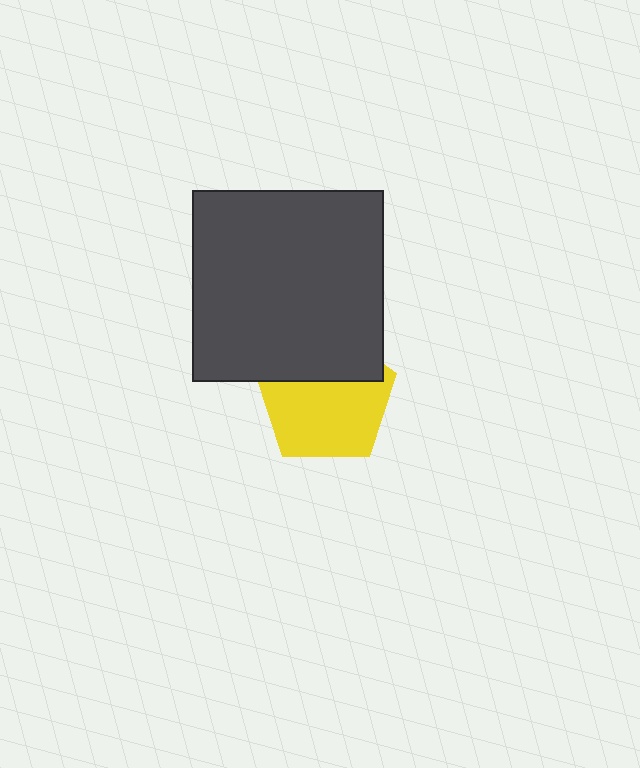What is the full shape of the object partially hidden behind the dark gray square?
The partially hidden object is a yellow pentagon.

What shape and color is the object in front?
The object in front is a dark gray square.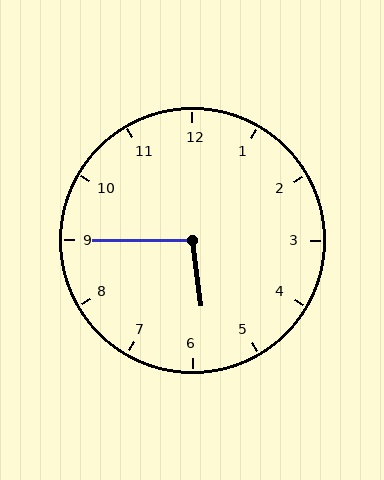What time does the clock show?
5:45.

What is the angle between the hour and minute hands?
Approximately 98 degrees.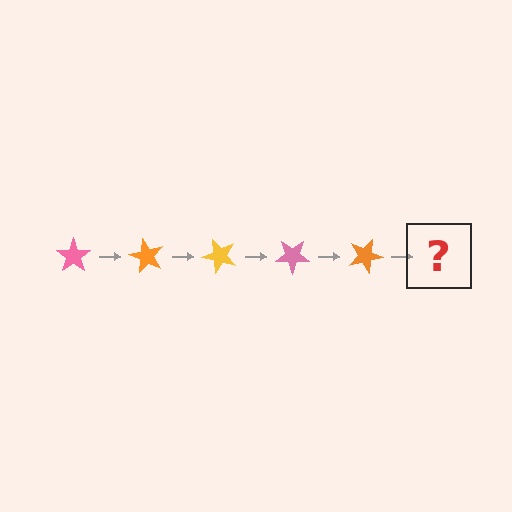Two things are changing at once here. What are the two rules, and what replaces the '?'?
The two rules are that it rotates 60 degrees each step and the color cycles through pink, orange, and yellow. The '?' should be a yellow star, rotated 300 degrees from the start.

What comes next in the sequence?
The next element should be a yellow star, rotated 300 degrees from the start.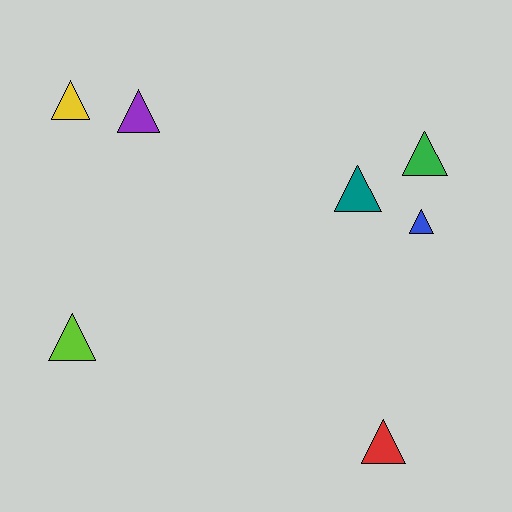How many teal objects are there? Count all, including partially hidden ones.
There is 1 teal object.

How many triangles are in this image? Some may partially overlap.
There are 7 triangles.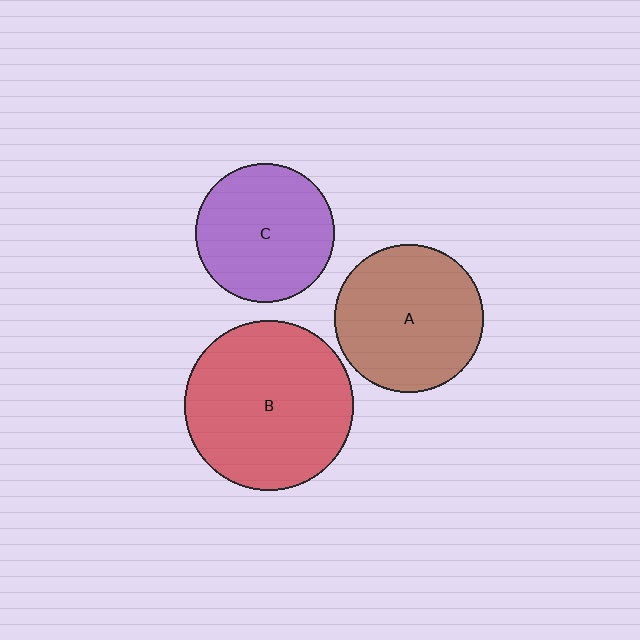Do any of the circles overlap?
No, none of the circles overlap.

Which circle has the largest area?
Circle B (red).